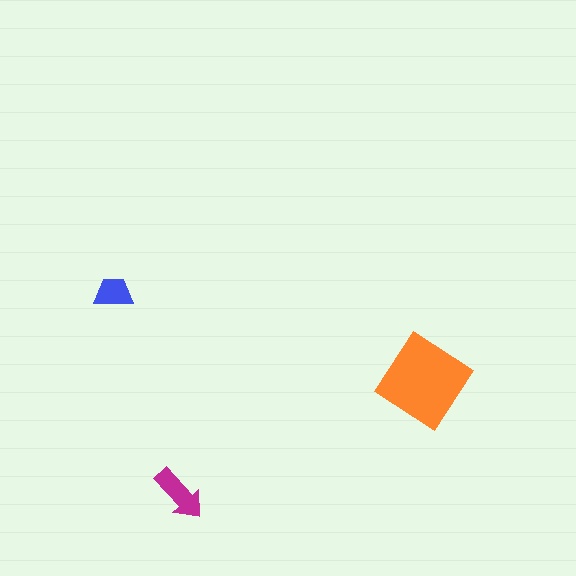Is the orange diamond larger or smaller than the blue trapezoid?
Larger.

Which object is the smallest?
The blue trapezoid.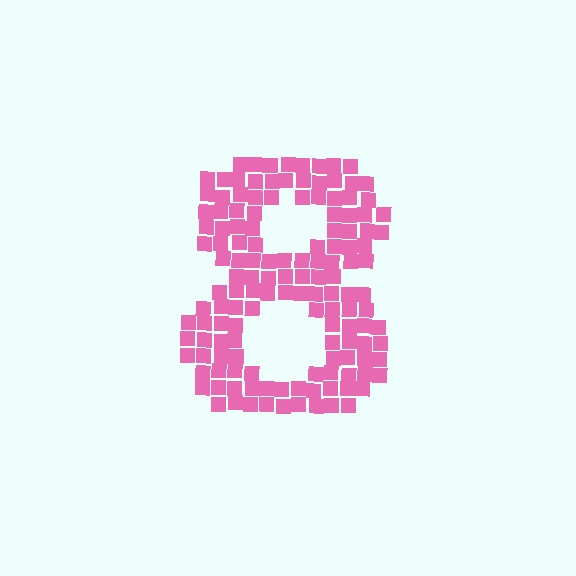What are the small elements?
The small elements are squares.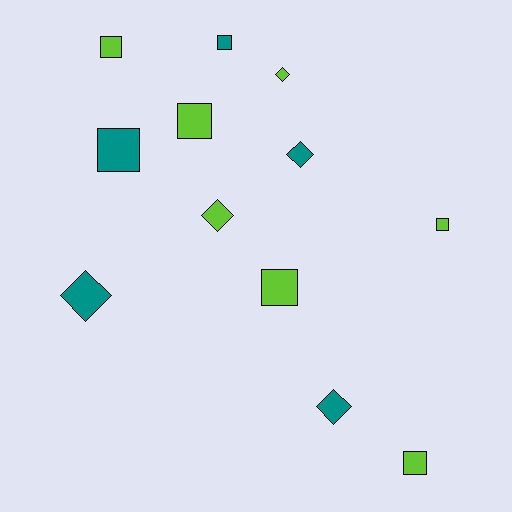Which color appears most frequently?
Lime, with 7 objects.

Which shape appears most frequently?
Square, with 7 objects.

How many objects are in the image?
There are 12 objects.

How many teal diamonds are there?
There are 3 teal diamonds.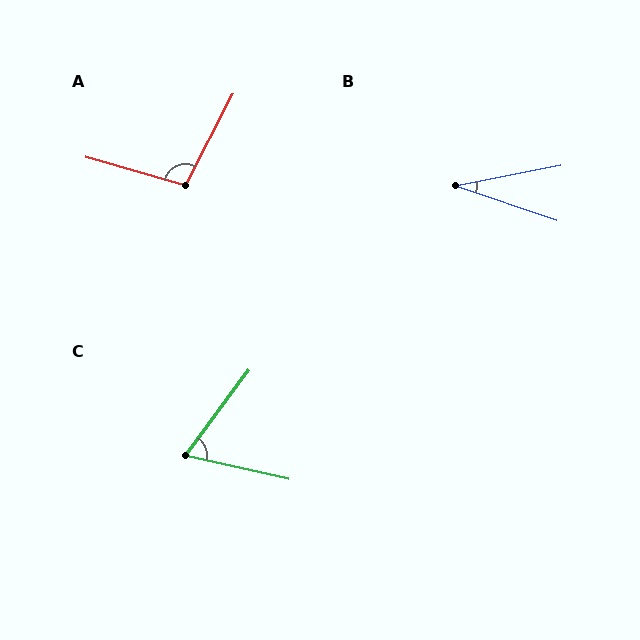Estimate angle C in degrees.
Approximately 66 degrees.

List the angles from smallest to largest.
B (29°), C (66°), A (101°).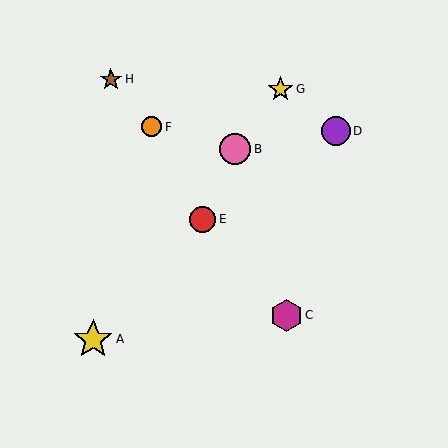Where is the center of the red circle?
The center of the red circle is at (203, 219).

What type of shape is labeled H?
Shape H is a brown star.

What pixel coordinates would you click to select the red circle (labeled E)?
Click at (203, 219) to select the red circle E.